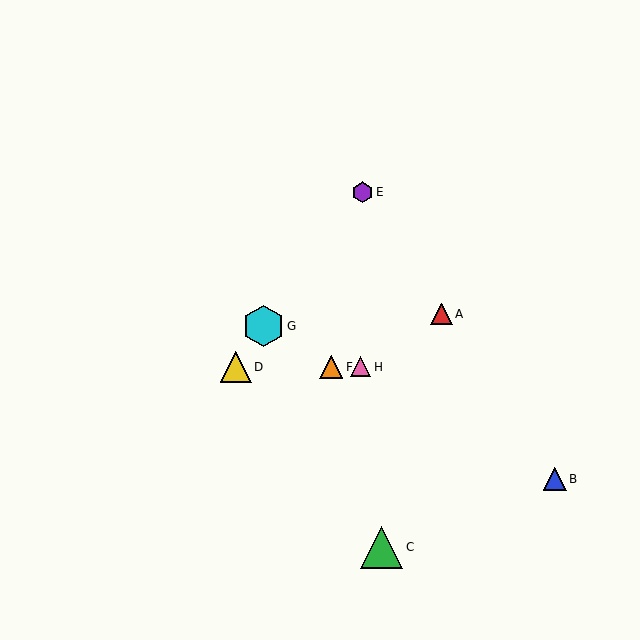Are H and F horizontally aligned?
Yes, both are at y≈367.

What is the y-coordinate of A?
Object A is at y≈314.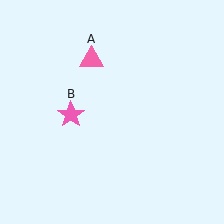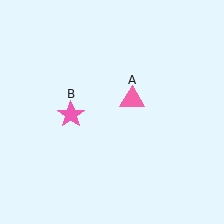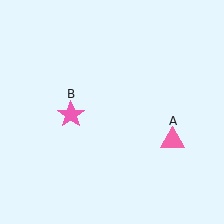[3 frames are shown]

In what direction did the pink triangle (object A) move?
The pink triangle (object A) moved down and to the right.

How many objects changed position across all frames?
1 object changed position: pink triangle (object A).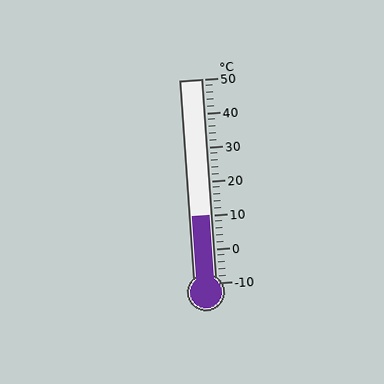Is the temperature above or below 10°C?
The temperature is at 10°C.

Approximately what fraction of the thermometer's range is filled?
The thermometer is filled to approximately 35% of its range.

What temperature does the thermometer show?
The thermometer shows approximately 10°C.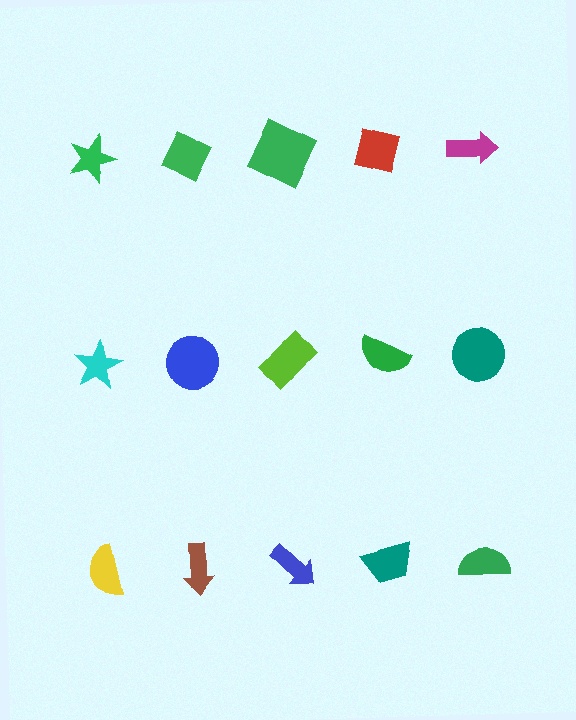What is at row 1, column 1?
A green star.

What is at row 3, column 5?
A green semicircle.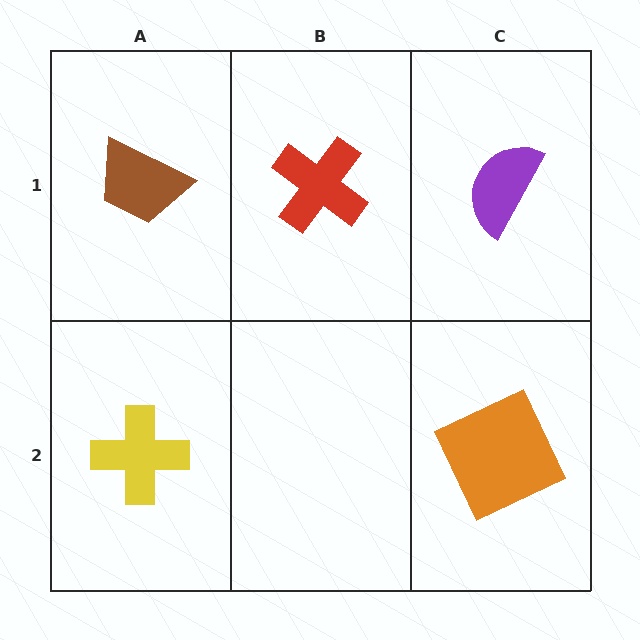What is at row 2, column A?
A yellow cross.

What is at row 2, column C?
An orange square.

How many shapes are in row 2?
2 shapes.